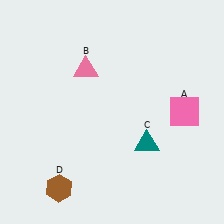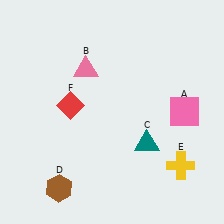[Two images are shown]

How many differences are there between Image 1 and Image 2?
There are 2 differences between the two images.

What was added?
A yellow cross (E), a red diamond (F) were added in Image 2.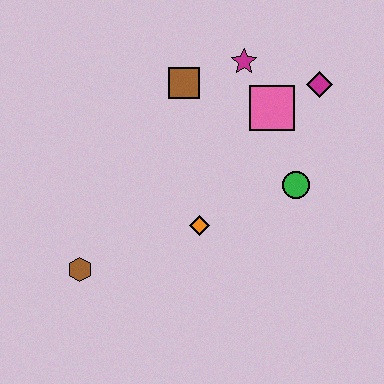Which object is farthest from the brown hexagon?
The magenta diamond is farthest from the brown hexagon.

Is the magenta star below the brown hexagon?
No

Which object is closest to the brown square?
The magenta star is closest to the brown square.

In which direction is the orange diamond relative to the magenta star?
The orange diamond is below the magenta star.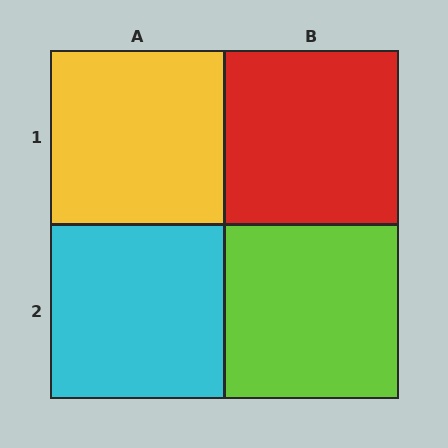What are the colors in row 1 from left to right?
Yellow, red.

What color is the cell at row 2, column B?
Lime.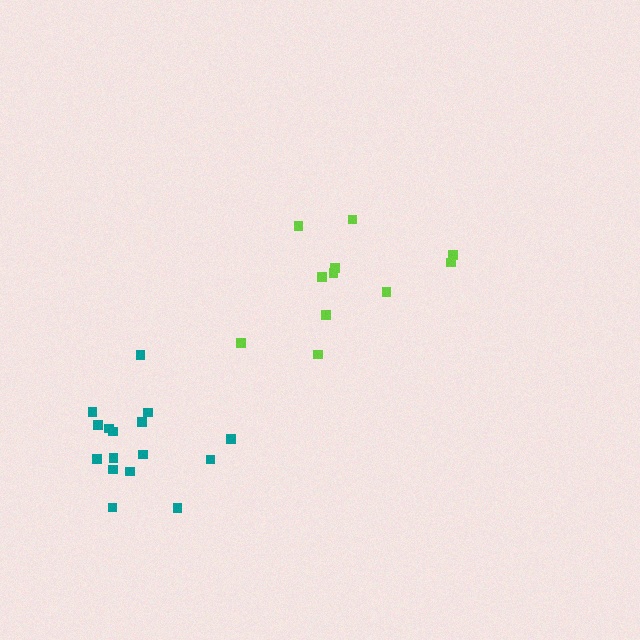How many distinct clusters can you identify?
There are 2 distinct clusters.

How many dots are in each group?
Group 1: 11 dots, Group 2: 16 dots (27 total).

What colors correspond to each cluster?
The clusters are colored: lime, teal.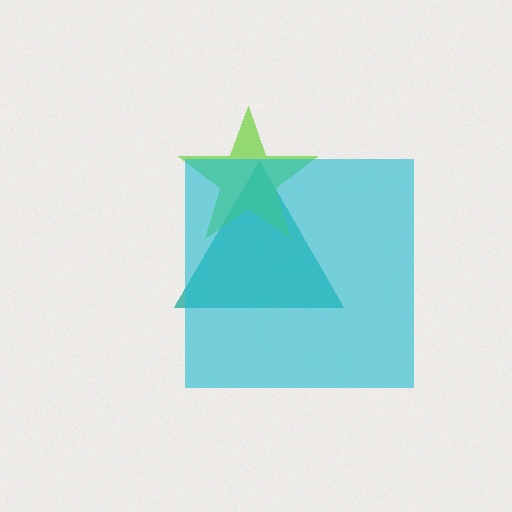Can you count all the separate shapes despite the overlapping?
Yes, there are 3 separate shapes.